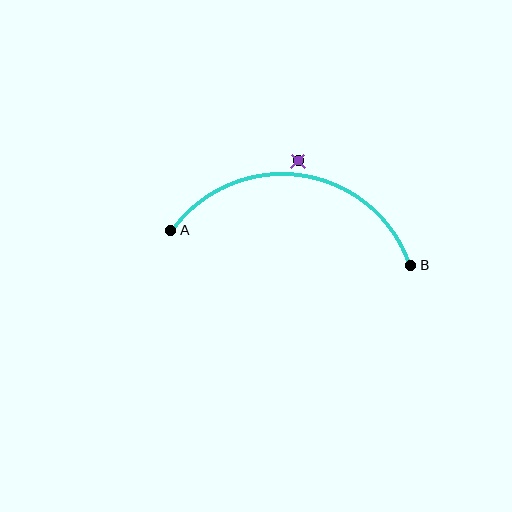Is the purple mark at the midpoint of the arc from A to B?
No — the purple mark does not lie on the arc at all. It sits slightly outside the curve.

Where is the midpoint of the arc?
The arc midpoint is the point on the curve farthest from the straight line joining A and B. It sits above that line.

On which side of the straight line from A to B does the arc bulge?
The arc bulges above the straight line connecting A and B.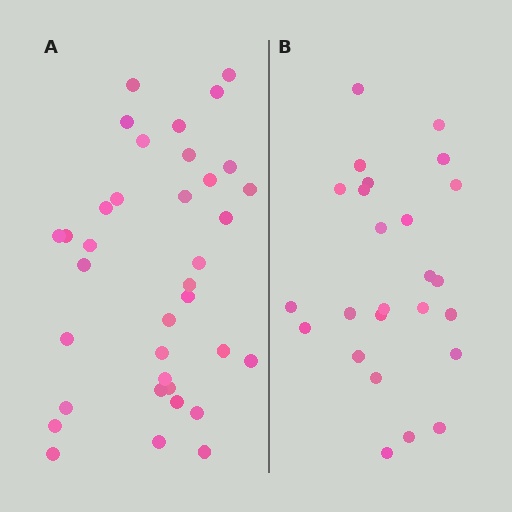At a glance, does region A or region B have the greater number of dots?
Region A (the left region) has more dots.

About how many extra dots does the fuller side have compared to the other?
Region A has roughly 12 or so more dots than region B.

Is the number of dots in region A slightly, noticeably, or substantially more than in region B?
Region A has noticeably more, but not dramatically so. The ratio is roughly 1.4 to 1.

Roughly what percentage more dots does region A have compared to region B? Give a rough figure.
About 45% more.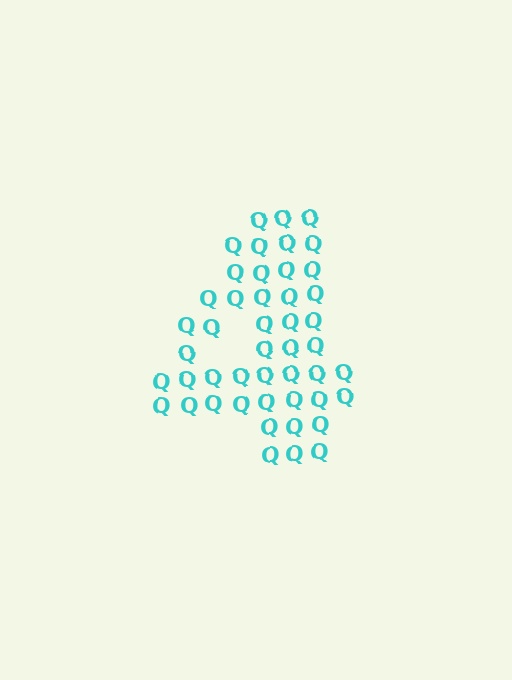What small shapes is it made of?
It is made of small letter Q's.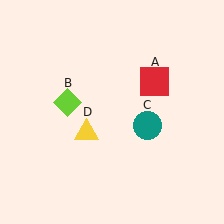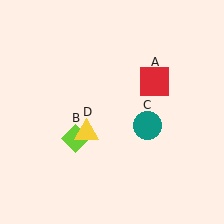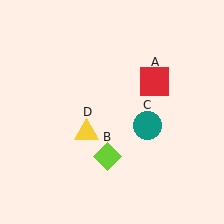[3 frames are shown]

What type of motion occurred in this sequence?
The lime diamond (object B) rotated counterclockwise around the center of the scene.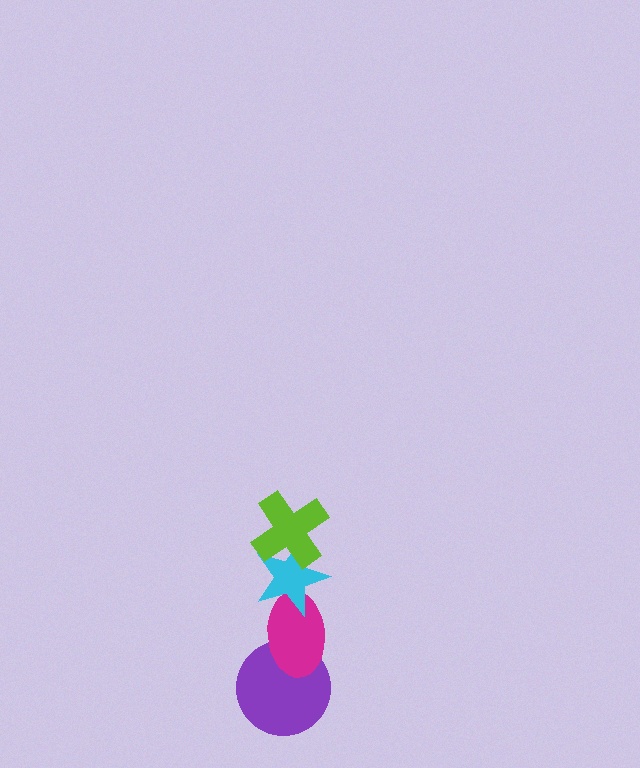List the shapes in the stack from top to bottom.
From top to bottom: the lime cross, the cyan star, the magenta ellipse, the purple circle.